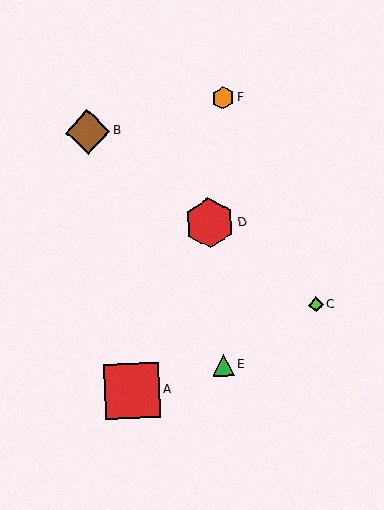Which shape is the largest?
The red square (labeled A) is the largest.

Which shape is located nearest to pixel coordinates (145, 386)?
The red square (labeled A) at (132, 391) is nearest to that location.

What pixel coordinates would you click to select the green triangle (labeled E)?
Click at (223, 365) to select the green triangle E.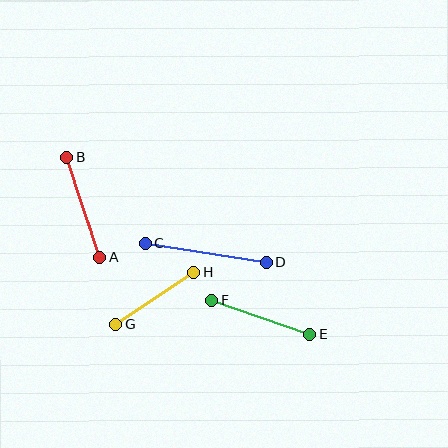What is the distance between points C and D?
The distance is approximately 122 pixels.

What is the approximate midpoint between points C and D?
The midpoint is at approximately (206, 253) pixels.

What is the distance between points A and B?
The distance is approximately 106 pixels.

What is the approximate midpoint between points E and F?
The midpoint is at approximately (261, 317) pixels.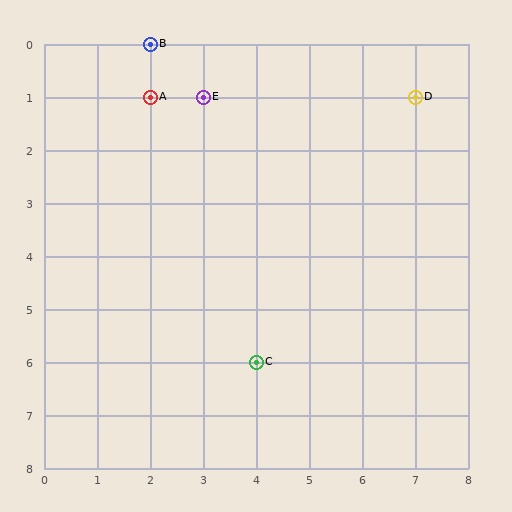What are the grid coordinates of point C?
Point C is at grid coordinates (4, 6).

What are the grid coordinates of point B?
Point B is at grid coordinates (2, 0).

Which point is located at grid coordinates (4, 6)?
Point C is at (4, 6).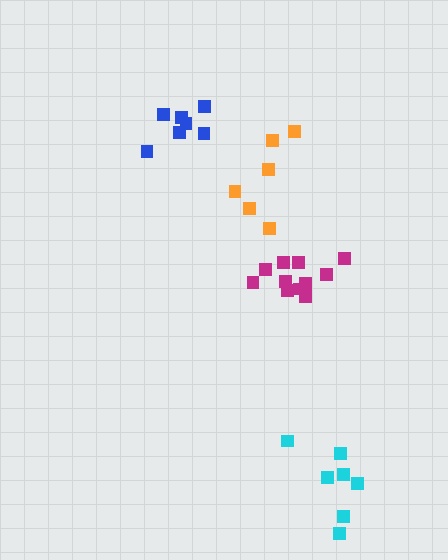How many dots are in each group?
Group 1: 6 dots, Group 2: 11 dots, Group 3: 7 dots, Group 4: 7 dots (31 total).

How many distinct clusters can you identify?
There are 4 distinct clusters.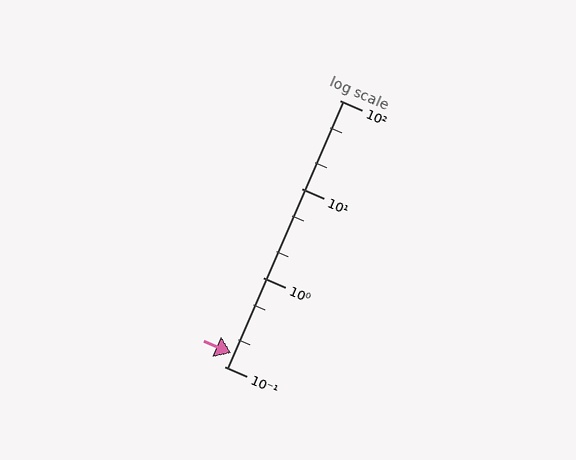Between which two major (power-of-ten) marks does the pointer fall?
The pointer is between 0.1 and 1.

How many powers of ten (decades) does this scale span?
The scale spans 3 decades, from 0.1 to 100.